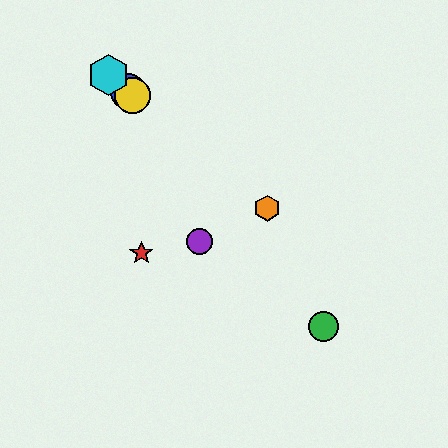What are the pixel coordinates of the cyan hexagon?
The cyan hexagon is at (108, 75).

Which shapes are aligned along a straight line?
The blue circle, the yellow circle, the orange hexagon, the cyan hexagon are aligned along a straight line.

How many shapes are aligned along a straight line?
4 shapes (the blue circle, the yellow circle, the orange hexagon, the cyan hexagon) are aligned along a straight line.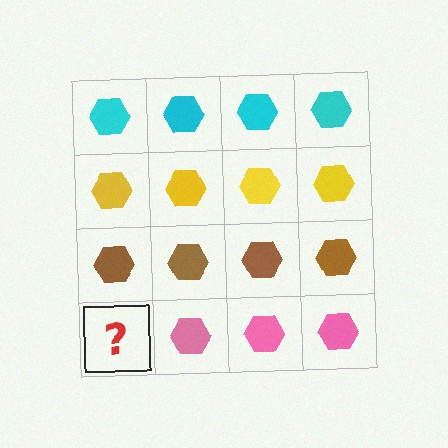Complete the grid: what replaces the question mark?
The question mark should be replaced with a pink hexagon.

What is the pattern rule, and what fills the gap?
The rule is that each row has a consistent color. The gap should be filled with a pink hexagon.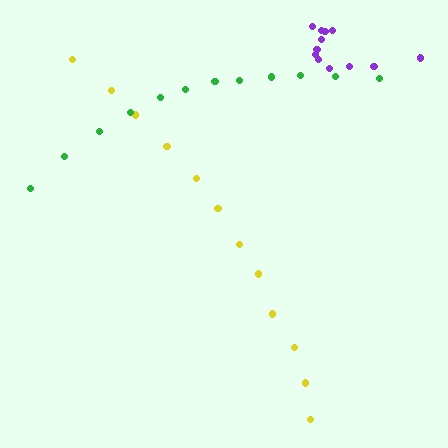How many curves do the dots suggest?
There are 3 distinct paths.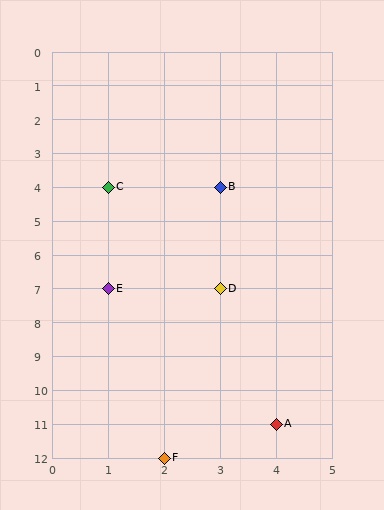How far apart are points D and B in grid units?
Points D and B are 3 rows apart.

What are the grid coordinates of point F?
Point F is at grid coordinates (2, 12).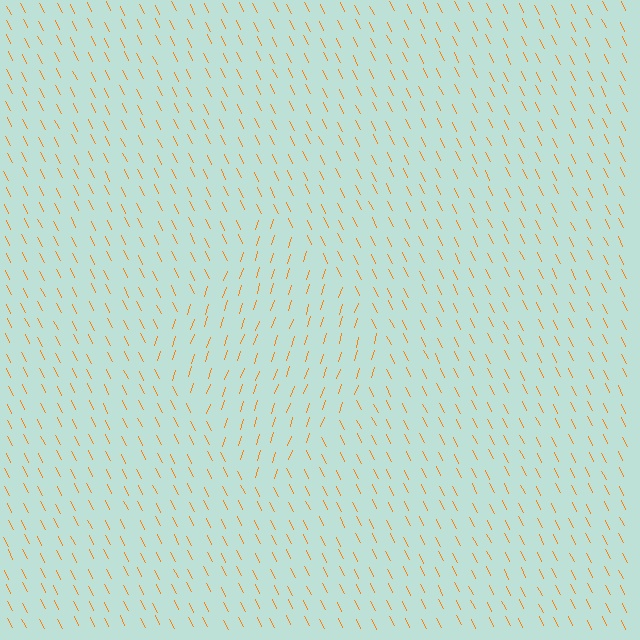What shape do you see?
I see a diamond.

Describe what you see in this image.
The image is filled with small orange line segments. A diamond region in the image has lines oriented differently from the surrounding lines, creating a visible texture boundary.